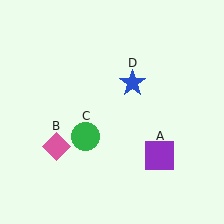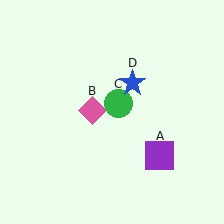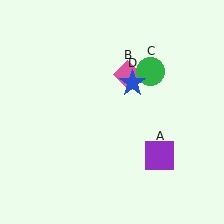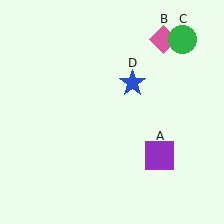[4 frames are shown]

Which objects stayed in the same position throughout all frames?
Purple square (object A) and blue star (object D) remained stationary.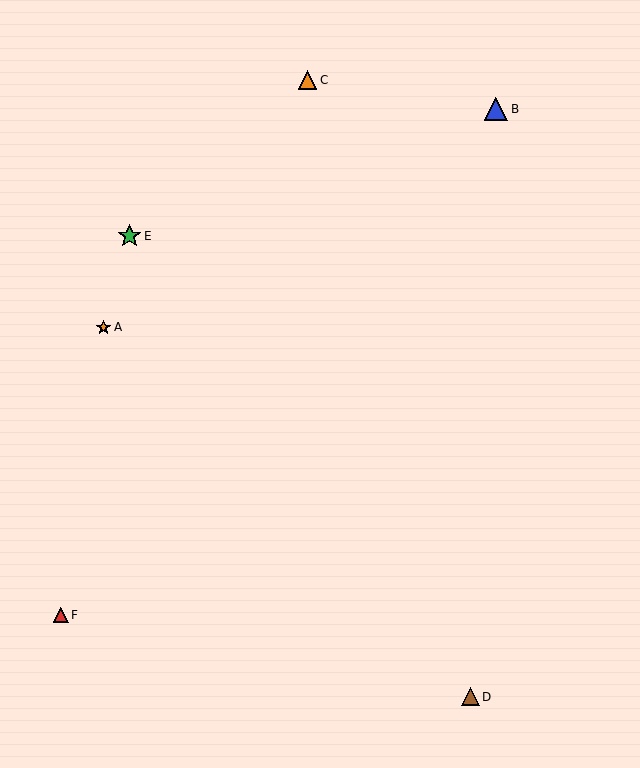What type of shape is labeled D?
Shape D is a brown triangle.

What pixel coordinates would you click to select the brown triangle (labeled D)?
Click at (470, 697) to select the brown triangle D.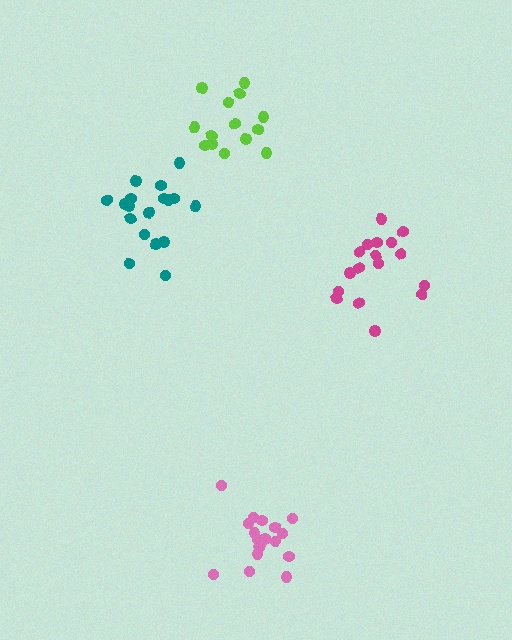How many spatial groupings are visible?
There are 4 spatial groupings.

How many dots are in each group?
Group 1: 17 dots, Group 2: 14 dots, Group 3: 19 dots, Group 4: 18 dots (68 total).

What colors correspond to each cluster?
The clusters are colored: magenta, lime, pink, teal.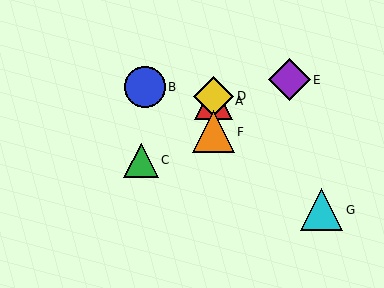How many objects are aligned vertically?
3 objects (A, D, F) are aligned vertically.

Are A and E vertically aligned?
No, A is at x≈214 and E is at x≈289.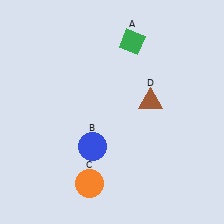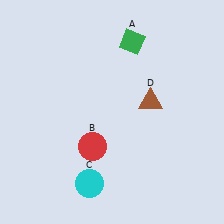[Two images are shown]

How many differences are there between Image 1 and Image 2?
There are 2 differences between the two images.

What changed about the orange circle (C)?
In Image 1, C is orange. In Image 2, it changed to cyan.